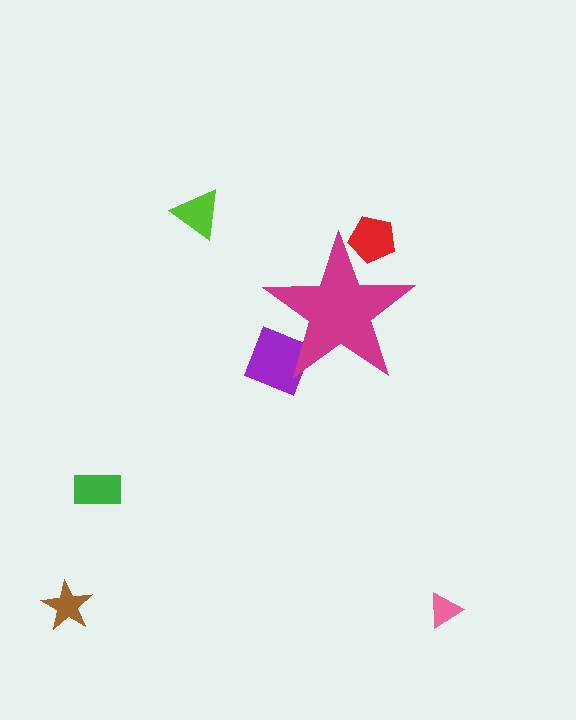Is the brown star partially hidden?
No, the brown star is fully visible.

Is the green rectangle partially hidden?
No, the green rectangle is fully visible.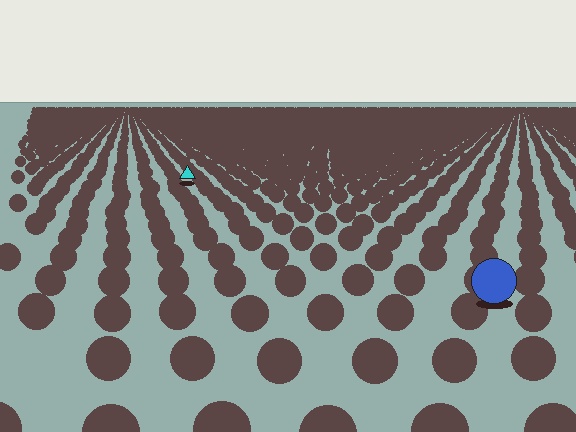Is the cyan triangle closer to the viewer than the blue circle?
No. The blue circle is closer — you can tell from the texture gradient: the ground texture is coarser near it.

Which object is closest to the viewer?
The blue circle is closest. The texture marks near it are larger and more spread out.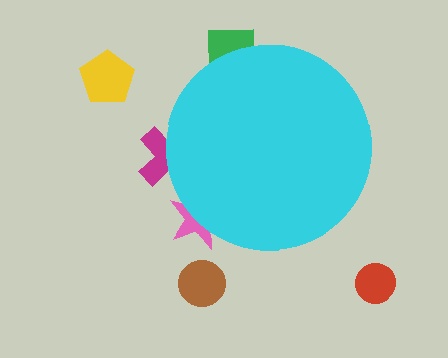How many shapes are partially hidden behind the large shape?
3 shapes are partially hidden.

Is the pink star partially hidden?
Yes, the pink star is partially hidden behind the cyan circle.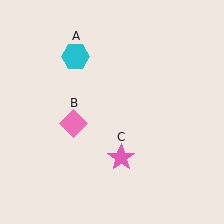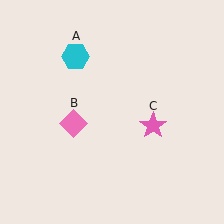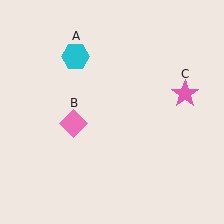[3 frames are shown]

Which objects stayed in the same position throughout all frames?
Cyan hexagon (object A) and pink diamond (object B) remained stationary.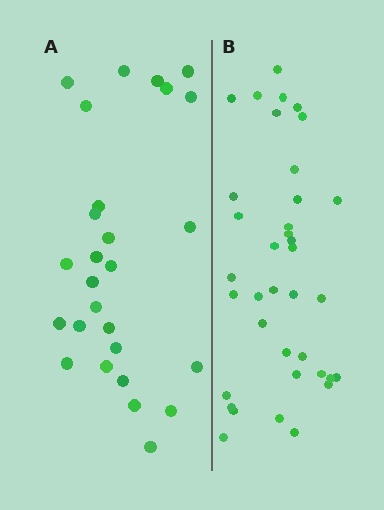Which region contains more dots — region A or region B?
Region B (the right region) has more dots.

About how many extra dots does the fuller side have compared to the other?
Region B has roughly 10 or so more dots than region A.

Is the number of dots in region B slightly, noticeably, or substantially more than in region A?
Region B has noticeably more, but not dramatically so. The ratio is roughly 1.4 to 1.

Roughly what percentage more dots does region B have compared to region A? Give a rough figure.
About 35% more.